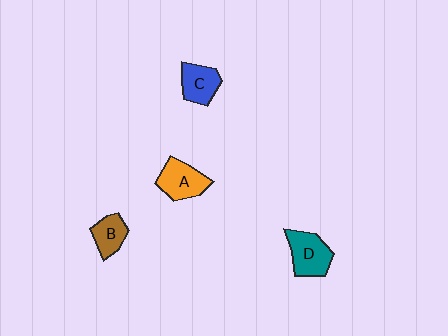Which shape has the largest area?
Shape D (teal).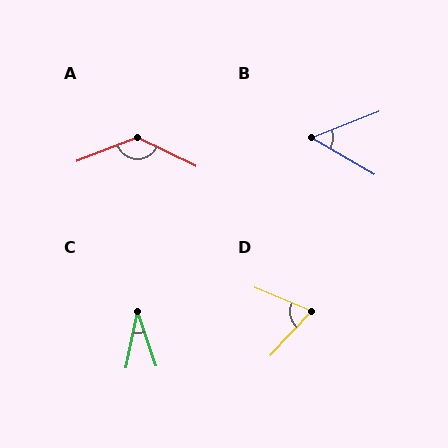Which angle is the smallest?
C, at approximately 30 degrees.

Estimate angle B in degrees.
Approximately 52 degrees.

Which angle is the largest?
A, at approximately 133 degrees.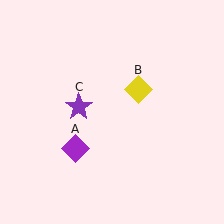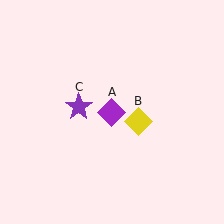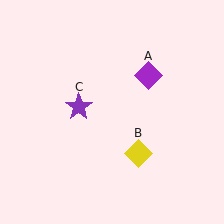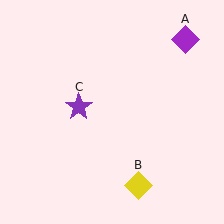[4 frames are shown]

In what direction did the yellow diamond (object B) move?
The yellow diamond (object B) moved down.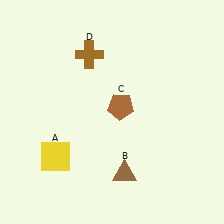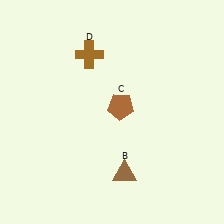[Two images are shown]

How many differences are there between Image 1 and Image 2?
There is 1 difference between the two images.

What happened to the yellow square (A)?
The yellow square (A) was removed in Image 2. It was in the bottom-left area of Image 1.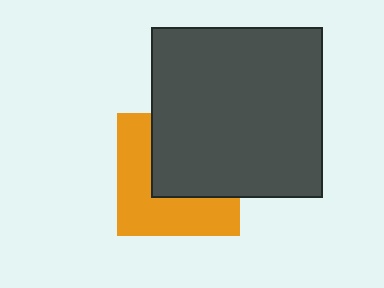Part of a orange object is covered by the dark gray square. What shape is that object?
It is a square.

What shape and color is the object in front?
The object in front is a dark gray square.